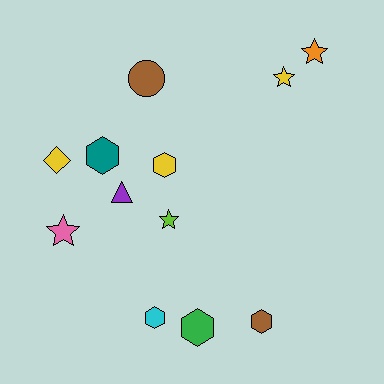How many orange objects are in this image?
There is 1 orange object.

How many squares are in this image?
There are no squares.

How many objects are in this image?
There are 12 objects.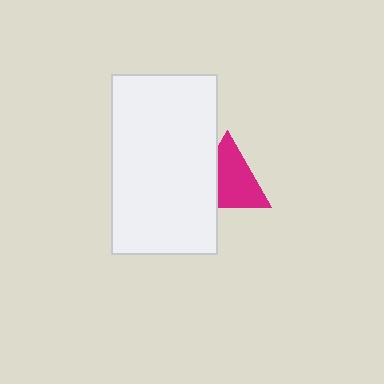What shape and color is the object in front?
The object in front is a white rectangle.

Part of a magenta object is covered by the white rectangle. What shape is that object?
It is a triangle.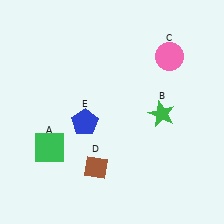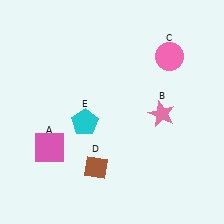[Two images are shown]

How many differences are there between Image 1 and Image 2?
There are 3 differences between the two images.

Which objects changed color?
A changed from green to pink. B changed from green to pink. E changed from blue to cyan.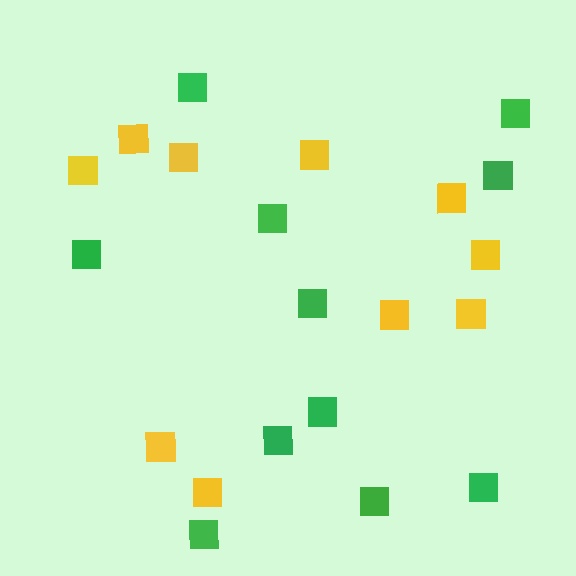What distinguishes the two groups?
There are 2 groups: one group of yellow squares (10) and one group of green squares (11).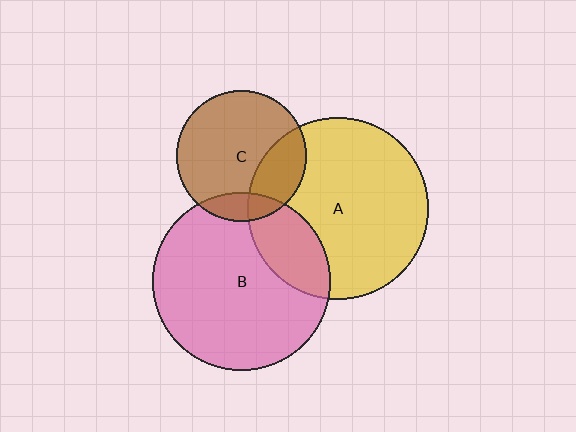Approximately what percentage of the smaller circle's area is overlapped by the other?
Approximately 15%.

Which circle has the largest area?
Circle A (yellow).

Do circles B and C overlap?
Yes.